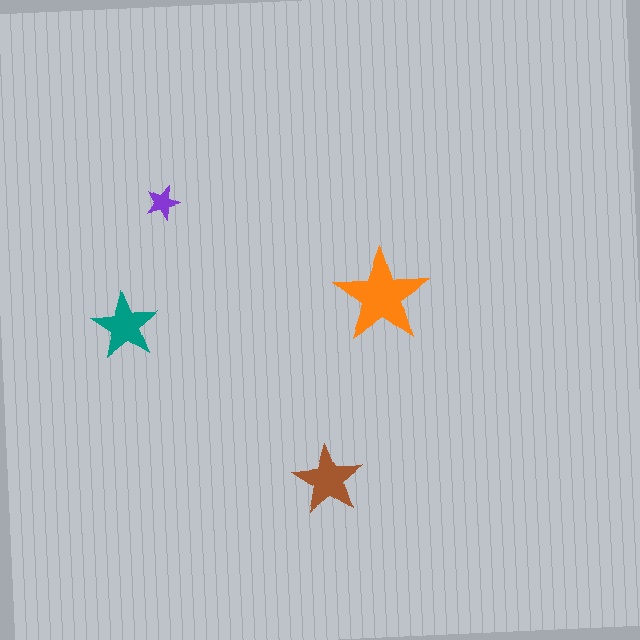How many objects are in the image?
There are 4 objects in the image.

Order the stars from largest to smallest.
the orange one, the brown one, the teal one, the purple one.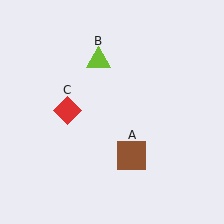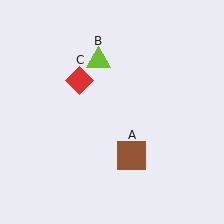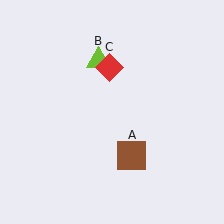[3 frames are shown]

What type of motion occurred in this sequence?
The red diamond (object C) rotated clockwise around the center of the scene.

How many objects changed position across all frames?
1 object changed position: red diamond (object C).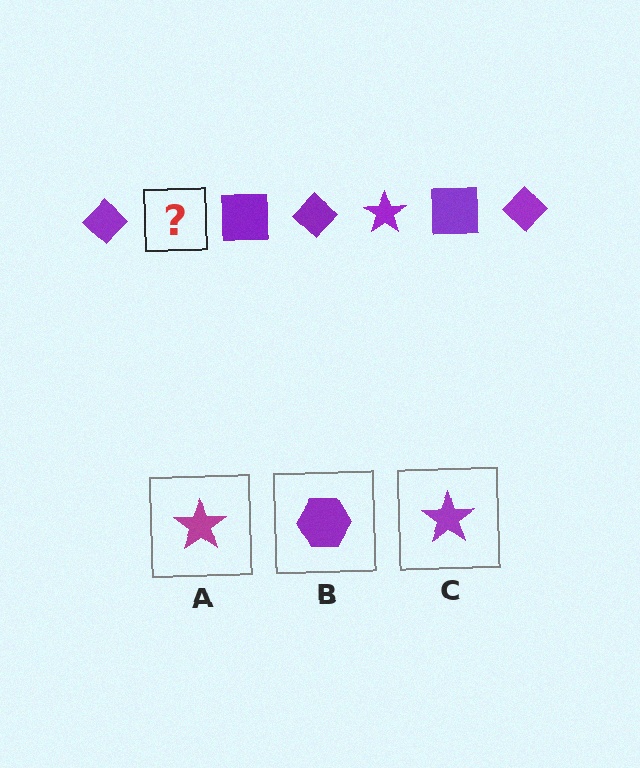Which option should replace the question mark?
Option C.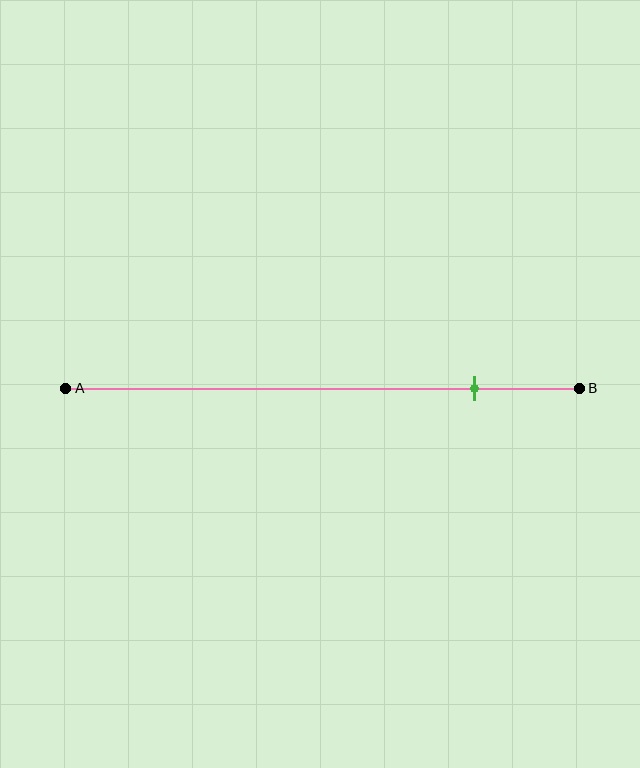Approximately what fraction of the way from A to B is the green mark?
The green mark is approximately 80% of the way from A to B.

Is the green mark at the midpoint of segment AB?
No, the mark is at about 80% from A, not at the 50% midpoint.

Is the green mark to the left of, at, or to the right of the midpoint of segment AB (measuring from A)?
The green mark is to the right of the midpoint of segment AB.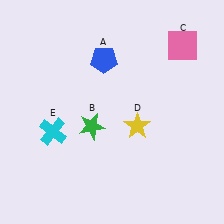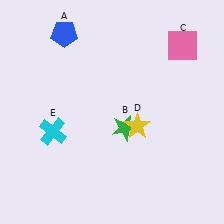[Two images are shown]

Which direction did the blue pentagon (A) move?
The blue pentagon (A) moved left.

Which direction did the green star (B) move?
The green star (B) moved right.